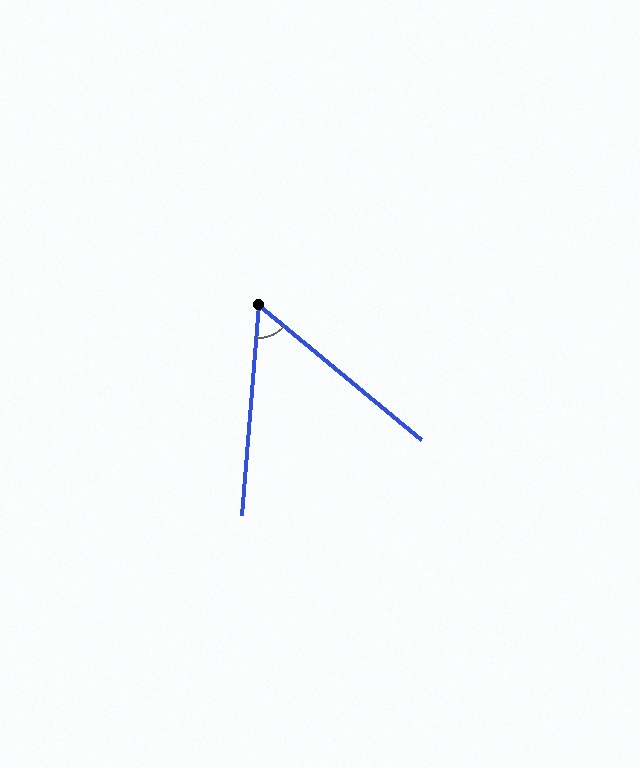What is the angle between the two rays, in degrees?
Approximately 55 degrees.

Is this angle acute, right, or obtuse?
It is acute.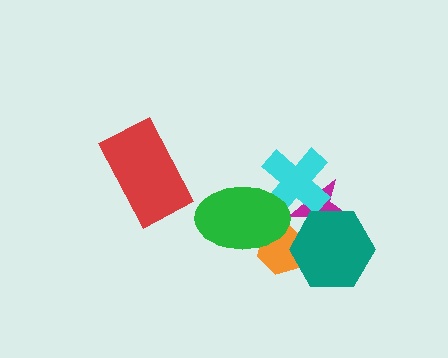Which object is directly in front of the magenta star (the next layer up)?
The cyan cross is directly in front of the magenta star.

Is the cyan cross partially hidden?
Yes, it is partially covered by another shape.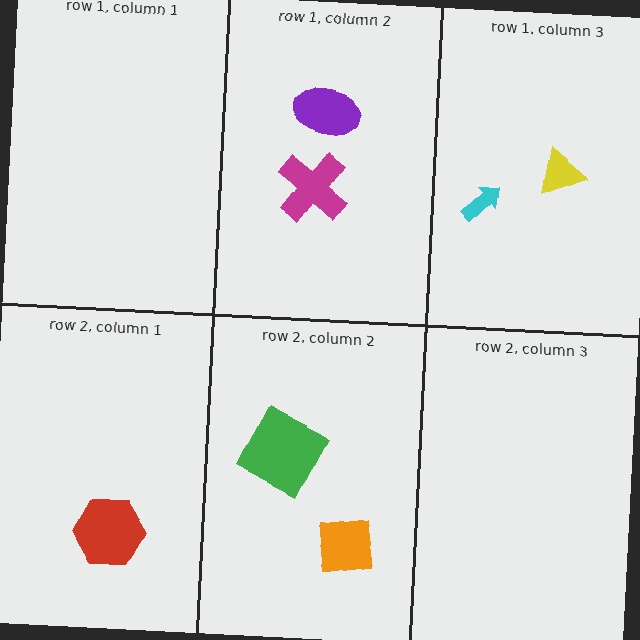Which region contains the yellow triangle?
The row 1, column 3 region.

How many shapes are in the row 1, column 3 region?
2.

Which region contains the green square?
The row 2, column 2 region.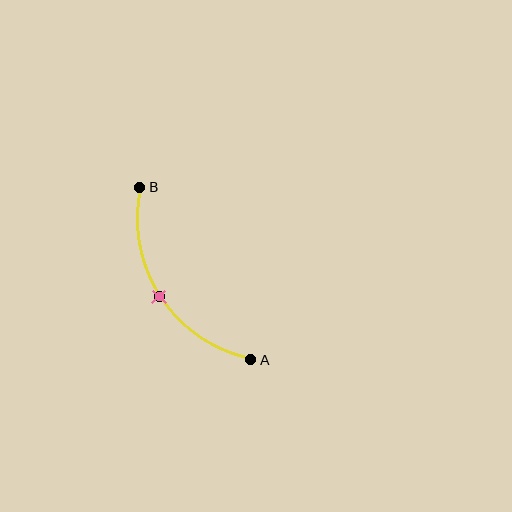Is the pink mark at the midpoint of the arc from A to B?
Yes. The pink mark lies on the arc at equal arc-length from both A and B — it is the arc midpoint.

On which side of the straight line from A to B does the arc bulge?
The arc bulges to the left of the straight line connecting A and B.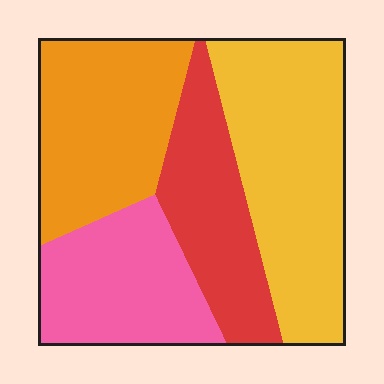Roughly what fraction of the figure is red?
Red takes up about one fifth (1/5) of the figure.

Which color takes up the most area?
Yellow, at roughly 35%.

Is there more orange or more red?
Orange.